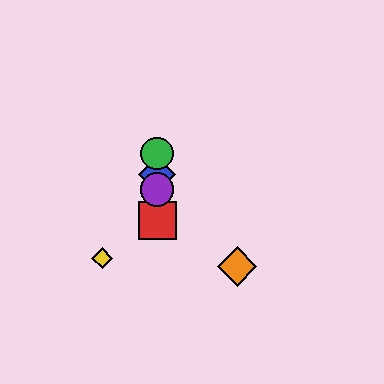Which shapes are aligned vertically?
The red square, the blue diamond, the green circle, the purple circle are aligned vertically.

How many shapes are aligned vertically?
4 shapes (the red square, the blue diamond, the green circle, the purple circle) are aligned vertically.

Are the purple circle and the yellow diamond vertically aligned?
No, the purple circle is at x≈157 and the yellow diamond is at x≈102.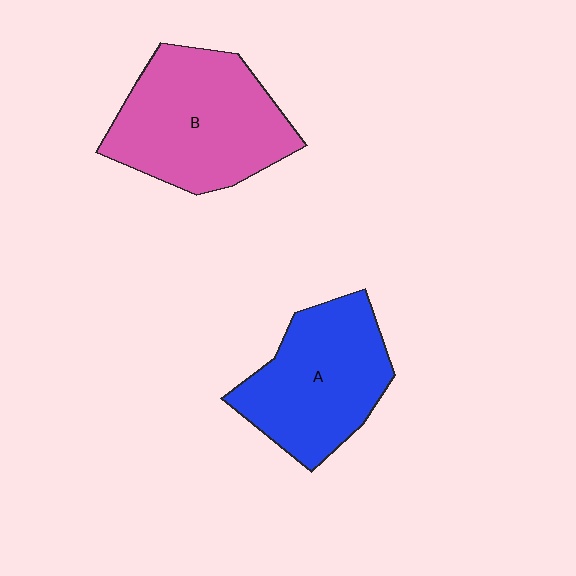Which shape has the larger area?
Shape B (pink).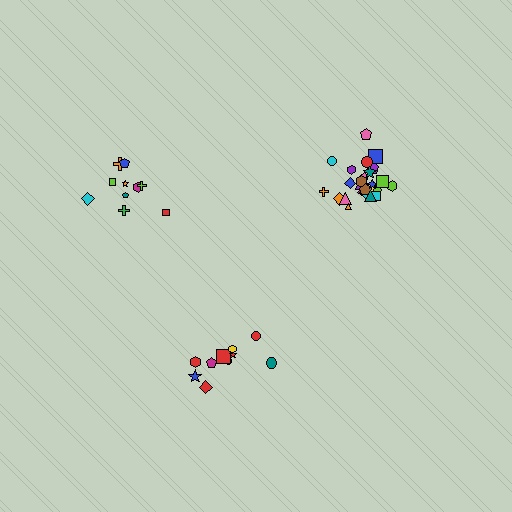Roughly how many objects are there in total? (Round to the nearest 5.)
Roughly 45 objects in total.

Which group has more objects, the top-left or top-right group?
The top-right group.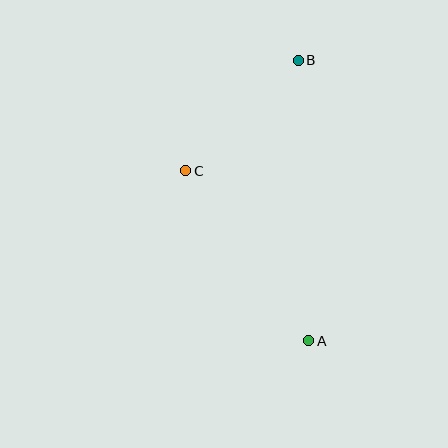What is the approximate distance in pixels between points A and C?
The distance between A and C is approximately 210 pixels.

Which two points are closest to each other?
Points B and C are closest to each other.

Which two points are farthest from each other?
Points A and B are farthest from each other.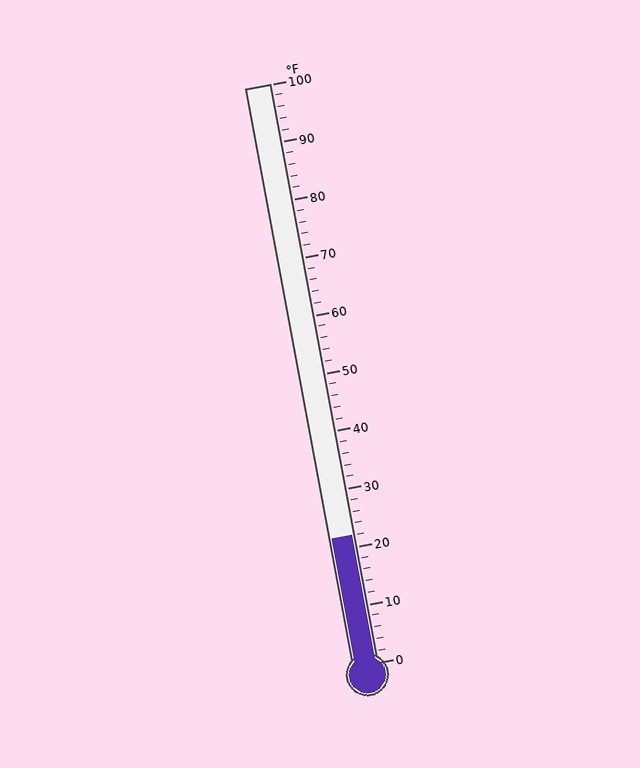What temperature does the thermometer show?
The thermometer shows approximately 22°F.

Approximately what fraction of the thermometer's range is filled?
The thermometer is filled to approximately 20% of its range.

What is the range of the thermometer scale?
The thermometer scale ranges from 0°F to 100°F.